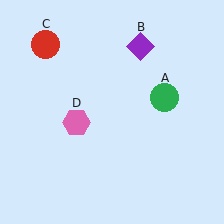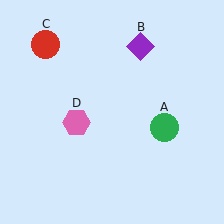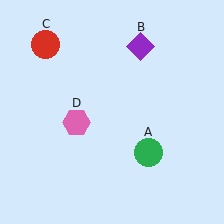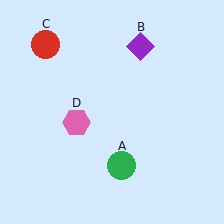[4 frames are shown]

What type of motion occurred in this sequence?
The green circle (object A) rotated clockwise around the center of the scene.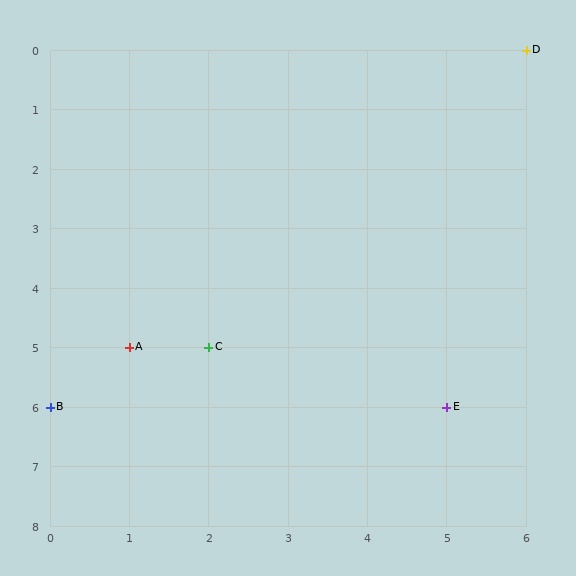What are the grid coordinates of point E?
Point E is at grid coordinates (5, 6).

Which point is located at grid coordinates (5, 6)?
Point E is at (5, 6).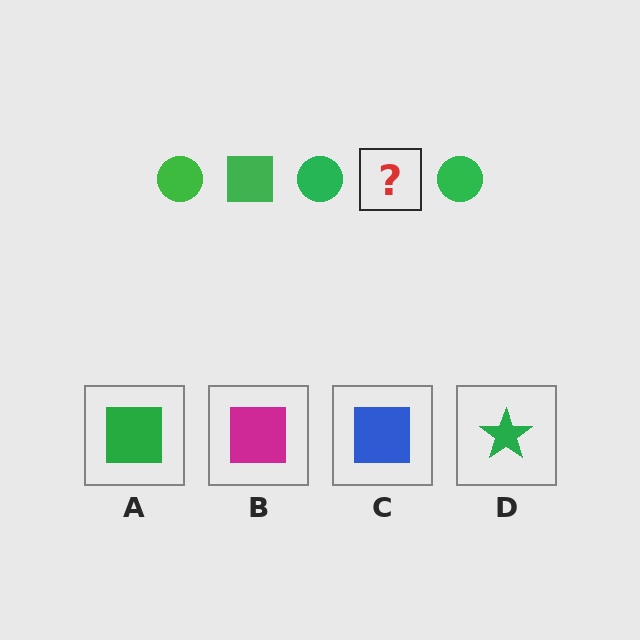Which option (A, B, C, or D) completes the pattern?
A.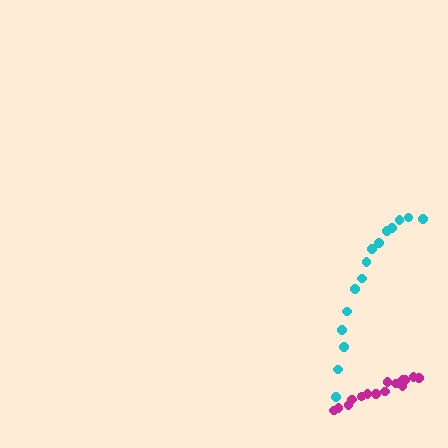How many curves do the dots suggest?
There are 2 distinct paths.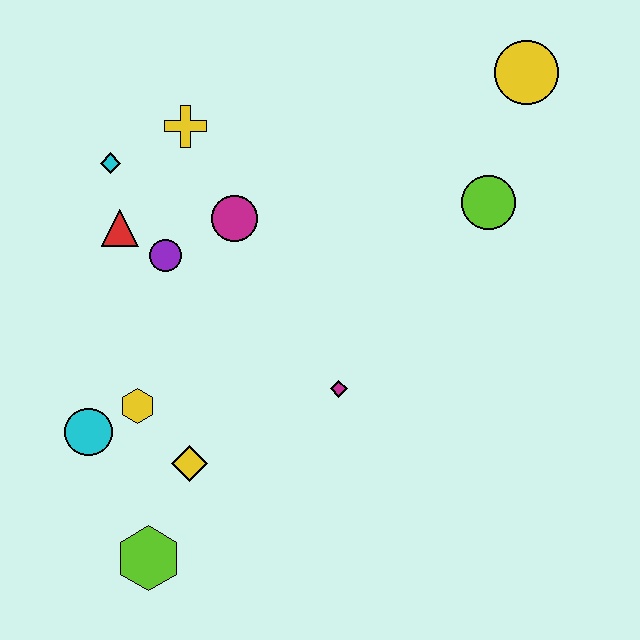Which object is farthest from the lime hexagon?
The yellow circle is farthest from the lime hexagon.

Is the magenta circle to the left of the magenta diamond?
Yes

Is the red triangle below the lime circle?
Yes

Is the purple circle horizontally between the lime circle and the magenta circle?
No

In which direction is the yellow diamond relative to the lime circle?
The yellow diamond is to the left of the lime circle.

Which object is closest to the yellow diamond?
The yellow hexagon is closest to the yellow diamond.